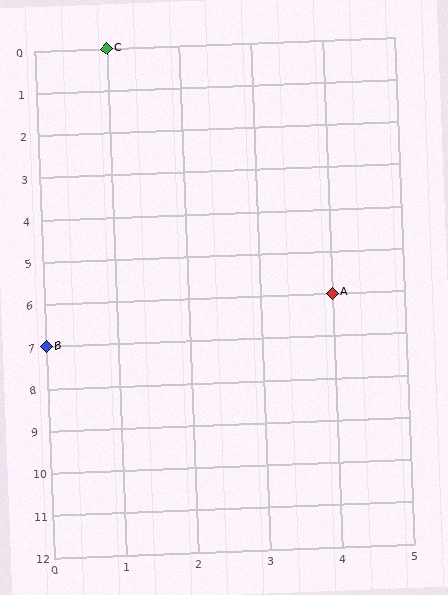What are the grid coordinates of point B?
Point B is at grid coordinates (0, 7).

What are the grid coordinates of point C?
Point C is at grid coordinates (1, 0).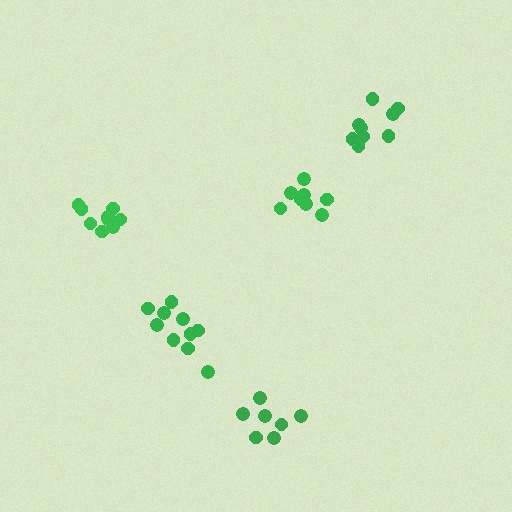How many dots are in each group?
Group 1: 9 dots, Group 2: 10 dots, Group 3: 7 dots, Group 4: 9 dots, Group 5: 8 dots (43 total).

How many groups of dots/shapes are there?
There are 5 groups.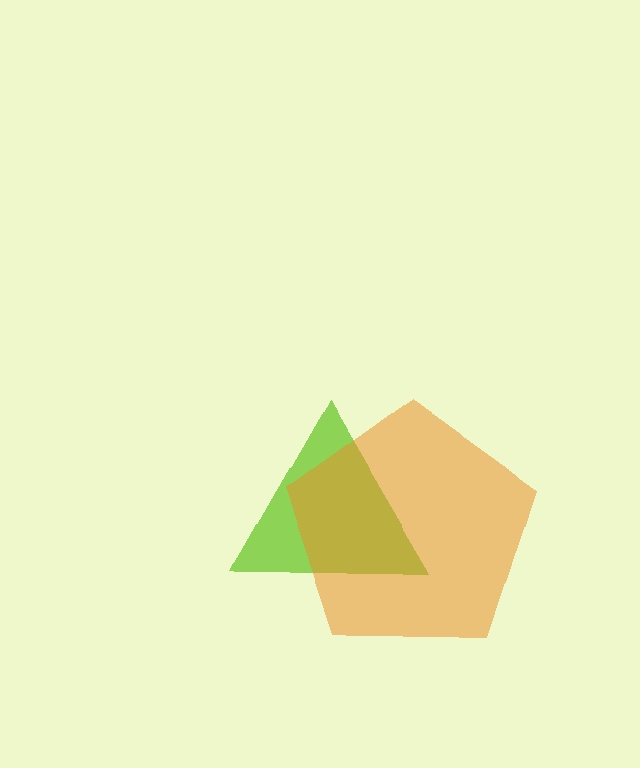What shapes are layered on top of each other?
The layered shapes are: a lime triangle, an orange pentagon.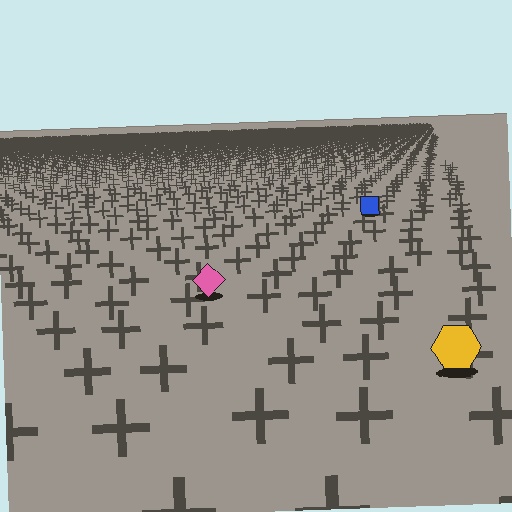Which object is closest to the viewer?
The yellow hexagon is closest. The texture marks near it are larger and more spread out.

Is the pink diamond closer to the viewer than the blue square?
Yes. The pink diamond is closer — you can tell from the texture gradient: the ground texture is coarser near it.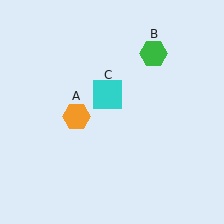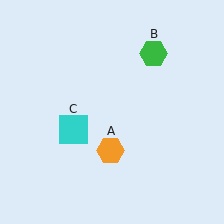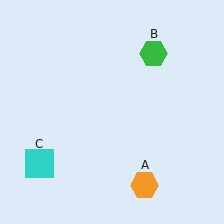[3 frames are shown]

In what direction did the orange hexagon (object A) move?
The orange hexagon (object A) moved down and to the right.